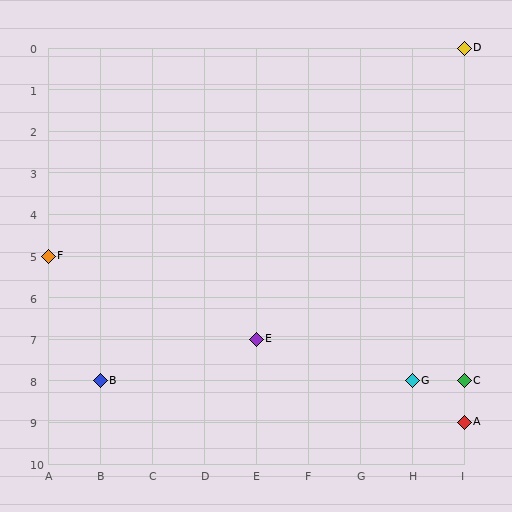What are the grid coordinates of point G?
Point G is at grid coordinates (H, 8).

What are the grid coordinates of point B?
Point B is at grid coordinates (B, 8).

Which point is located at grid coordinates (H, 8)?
Point G is at (H, 8).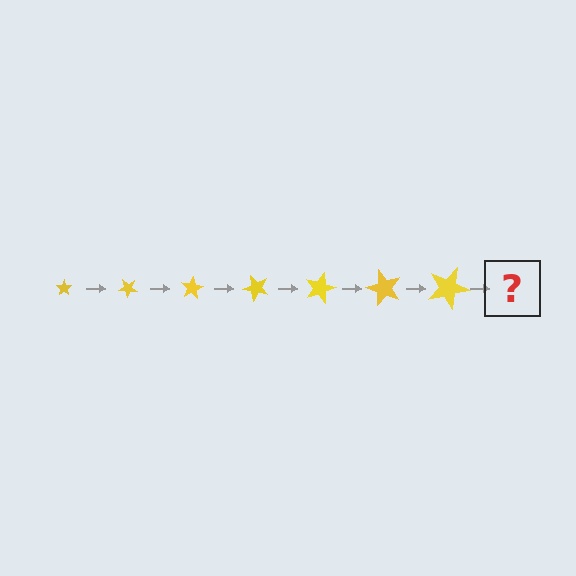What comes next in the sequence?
The next element should be a star, larger than the previous one and rotated 280 degrees from the start.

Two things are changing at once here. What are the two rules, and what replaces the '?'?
The two rules are that the star grows larger each step and it rotates 40 degrees each step. The '?' should be a star, larger than the previous one and rotated 280 degrees from the start.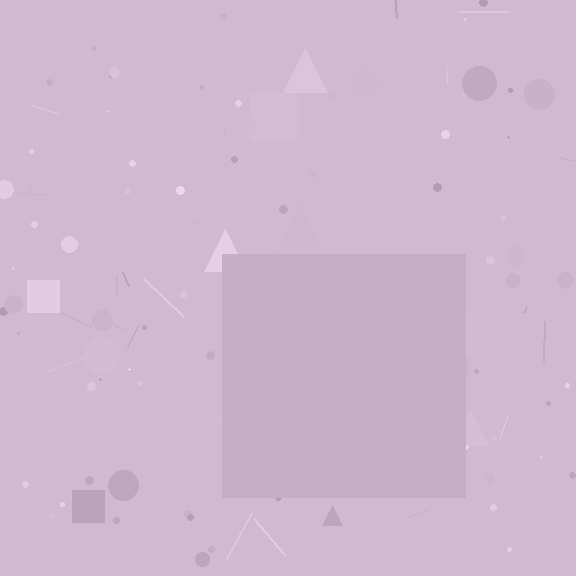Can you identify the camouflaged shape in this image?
The camouflaged shape is a square.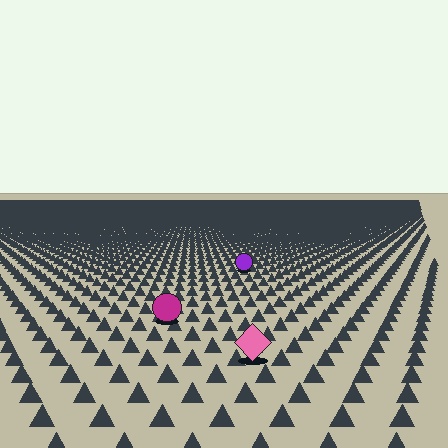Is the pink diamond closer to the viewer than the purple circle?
Yes. The pink diamond is closer — you can tell from the texture gradient: the ground texture is coarser near it.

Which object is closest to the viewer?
The pink diamond is closest. The texture marks near it are larger and more spread out.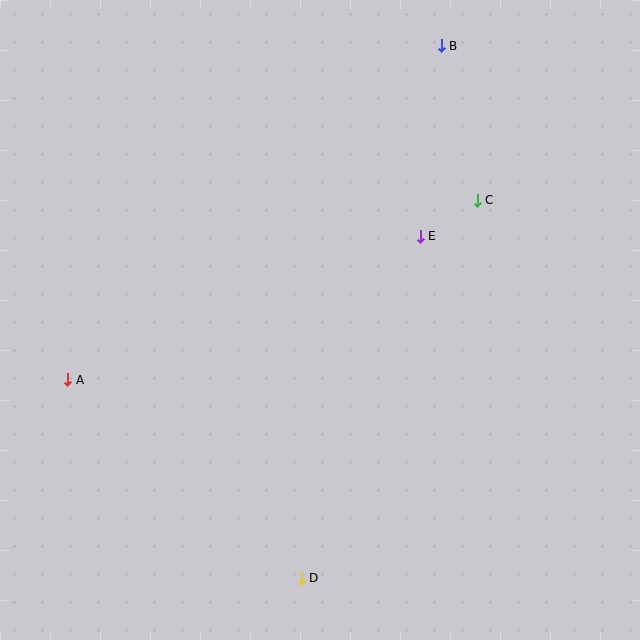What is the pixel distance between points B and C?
The distance between B and C is 159 pixels.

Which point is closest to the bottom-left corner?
Point A is closest to the bottom-left corner.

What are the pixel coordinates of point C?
Point C is at (477, 200).